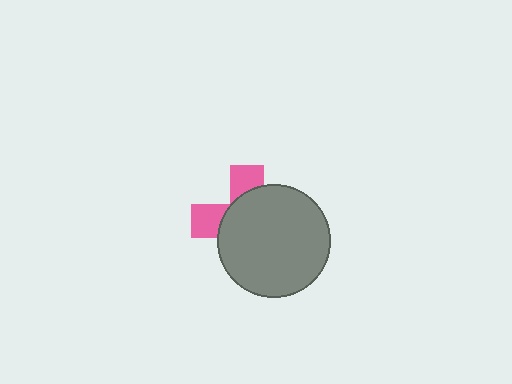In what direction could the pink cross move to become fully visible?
The pink cross could move toward the upper-left. That would shift it out from behind the gray circle entirely.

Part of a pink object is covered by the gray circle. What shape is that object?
It is a cross.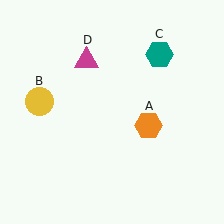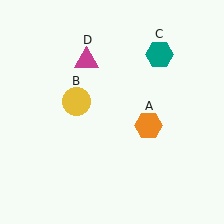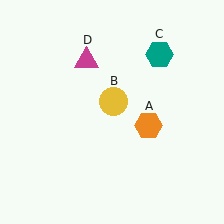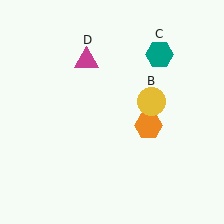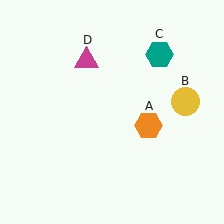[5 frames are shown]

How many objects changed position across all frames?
1 object changed position: yellow circle (object B).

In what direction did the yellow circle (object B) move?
The yellow circle (object B) moved right.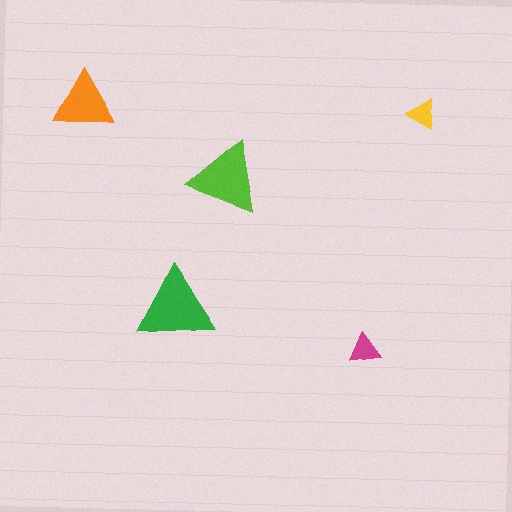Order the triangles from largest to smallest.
the green one, the lime one, the orange one, the magenta one, the yellow one.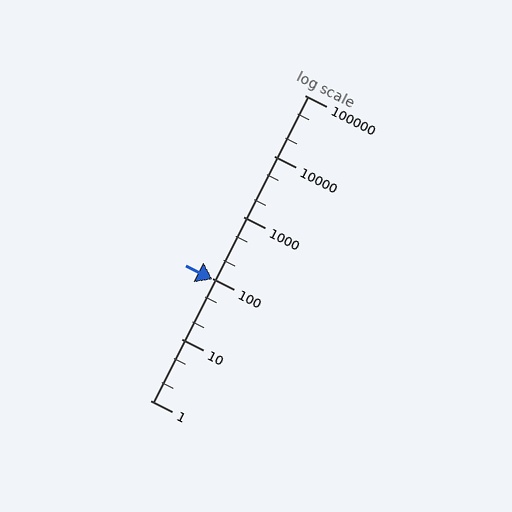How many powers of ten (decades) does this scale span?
The scale spans 5 decades, from 1 to 100000.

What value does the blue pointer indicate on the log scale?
The pointer indicates approximately 95.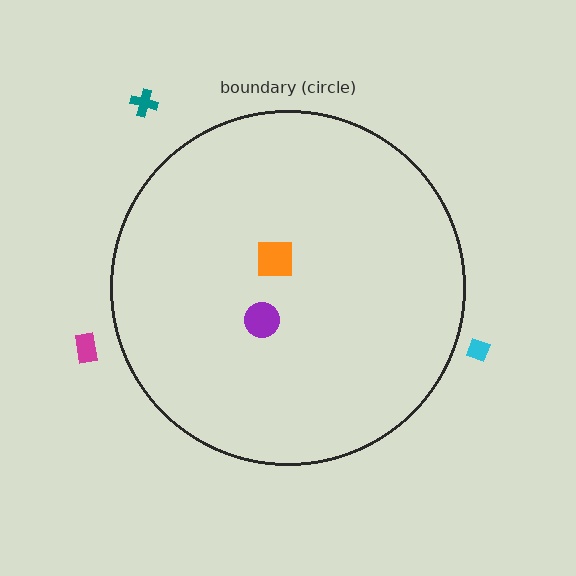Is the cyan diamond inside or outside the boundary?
Outside.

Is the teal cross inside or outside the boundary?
Outside.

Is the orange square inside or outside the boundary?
Inside.